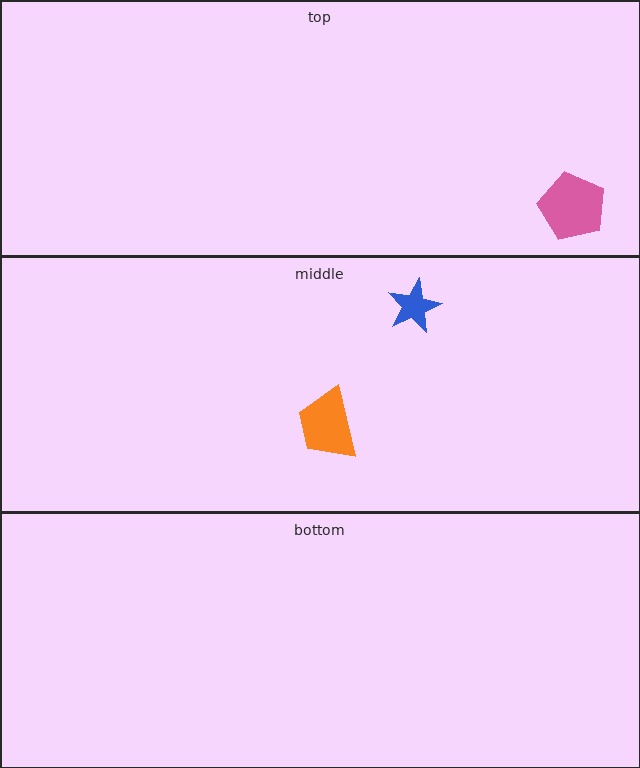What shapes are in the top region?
The pink pentagon.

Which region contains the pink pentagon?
The top region.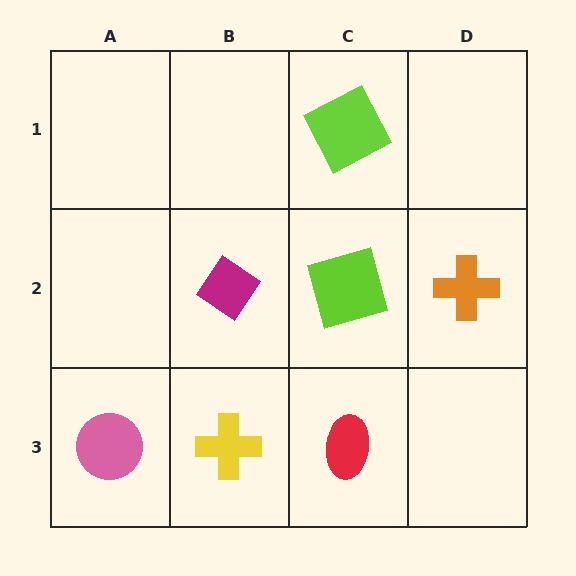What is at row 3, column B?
A yellow cross.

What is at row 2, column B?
A magenta diamond.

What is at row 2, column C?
A lime square.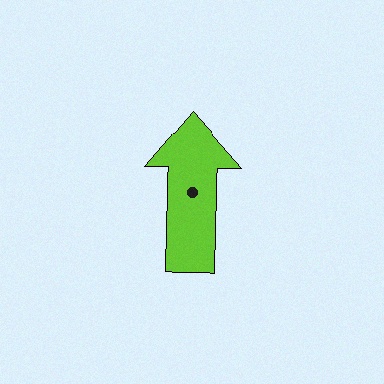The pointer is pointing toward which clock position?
Roughly 12 o'clock.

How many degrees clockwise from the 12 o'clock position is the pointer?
Approximately 360 degrees.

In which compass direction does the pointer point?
North.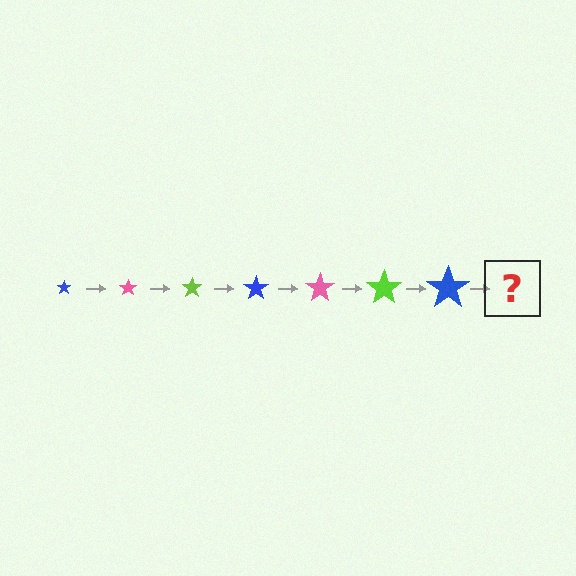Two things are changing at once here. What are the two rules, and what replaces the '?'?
The two rules are that the star grows larger each step and the color cycles through blue, pink, and lime. The '?' should be a pink star, larger than the previous one.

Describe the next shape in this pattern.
It should be a pink star, larger than the previous one.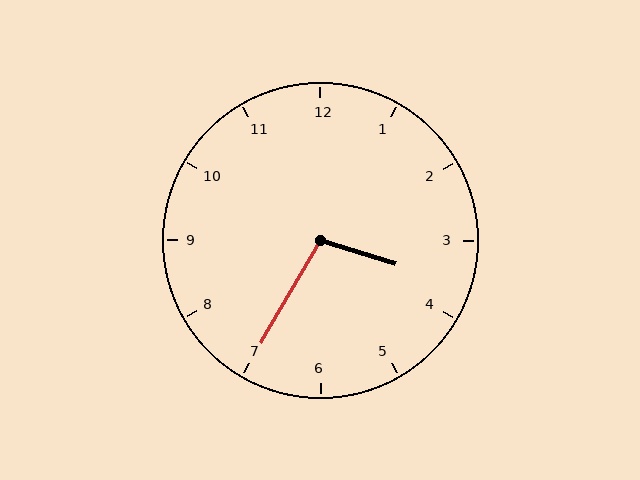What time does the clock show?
3:35.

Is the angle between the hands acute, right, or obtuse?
It is obtuse.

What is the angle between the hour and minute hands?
Approximately 102 degrees.